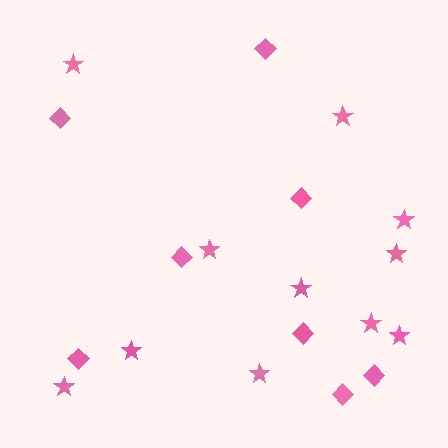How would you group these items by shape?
There are 2 groups: one group of stars (11) and one group of diamonds (8).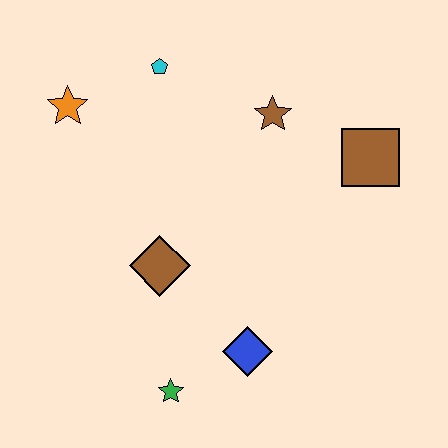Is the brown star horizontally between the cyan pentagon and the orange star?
No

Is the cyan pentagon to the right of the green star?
No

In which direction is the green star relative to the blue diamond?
The green star is to the left of the blue diamond.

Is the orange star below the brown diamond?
No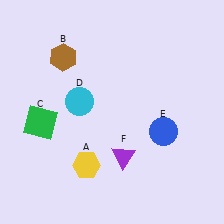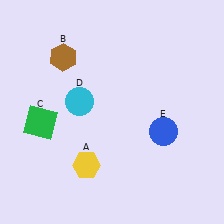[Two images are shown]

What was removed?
The purple triangle (F) was removed in Image 2.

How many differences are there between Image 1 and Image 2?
There is 1 difference between the two images.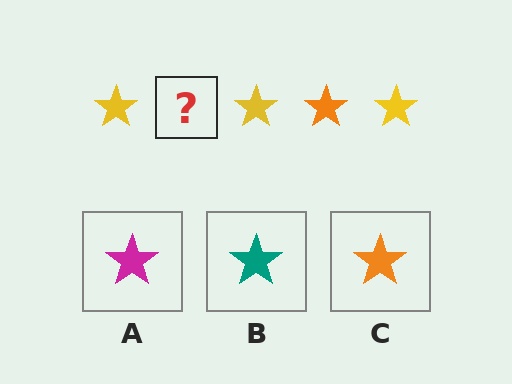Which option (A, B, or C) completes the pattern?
C.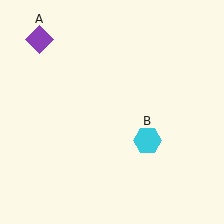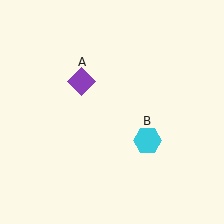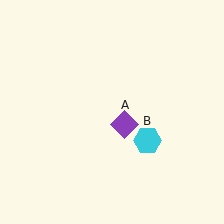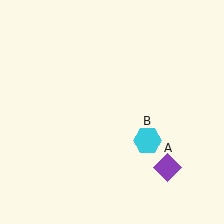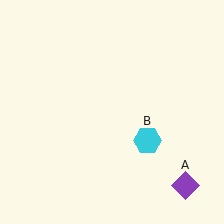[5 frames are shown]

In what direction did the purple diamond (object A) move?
The purple diamond (object A) moved down and to the right.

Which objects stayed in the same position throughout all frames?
Cyan hexagon (object B) remained stationary.